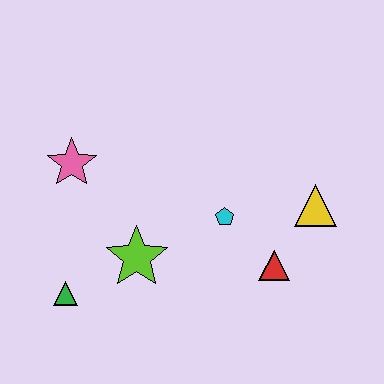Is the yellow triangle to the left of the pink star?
No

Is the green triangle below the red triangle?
Yes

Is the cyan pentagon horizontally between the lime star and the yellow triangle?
Yes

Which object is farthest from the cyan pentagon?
The green triangle is farthest from the cyan pentagon.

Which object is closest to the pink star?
The lime star is closest to the pink star.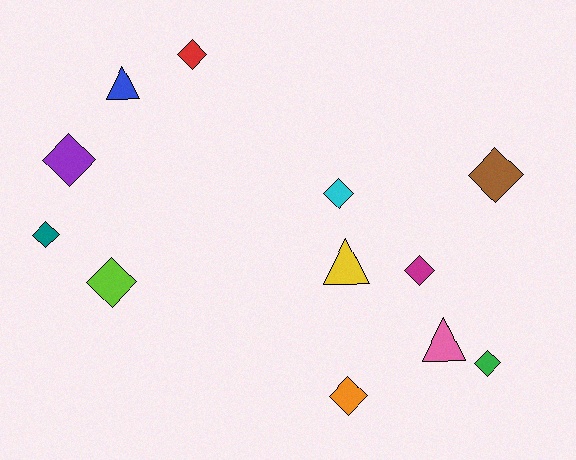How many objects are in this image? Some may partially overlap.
There are 12 objects.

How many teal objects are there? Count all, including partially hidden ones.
There is 1 teal object.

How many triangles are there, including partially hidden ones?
There are 3 triangles.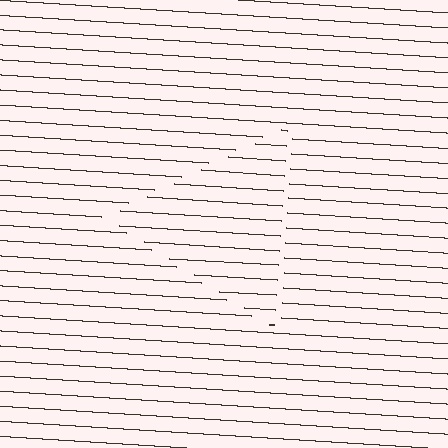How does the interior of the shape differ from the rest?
The interior of the shape contains the same grating, shifted by half a period — the contour is defined by the phase discontinuity where line-ends from the inner and outer gratings abut.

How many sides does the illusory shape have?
3 sides — the line-ends trace a triangle.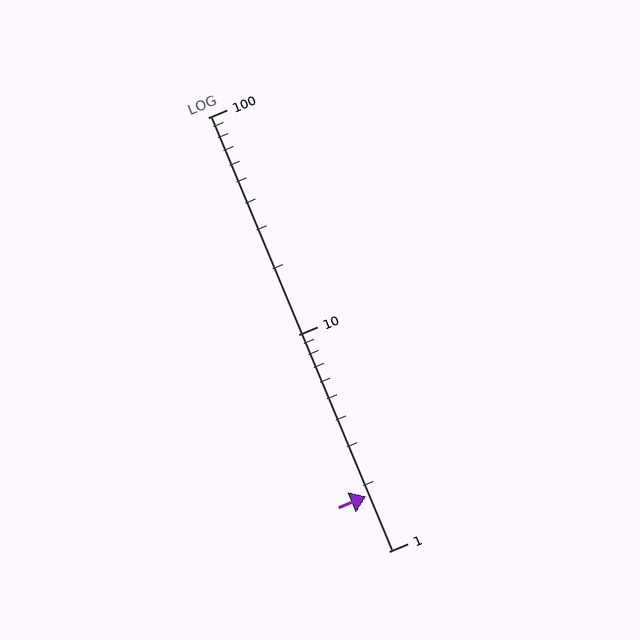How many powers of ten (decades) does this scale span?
The scale spans 2 decades, from 1 to 100.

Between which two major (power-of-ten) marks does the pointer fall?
The pointer is between 1 and 10.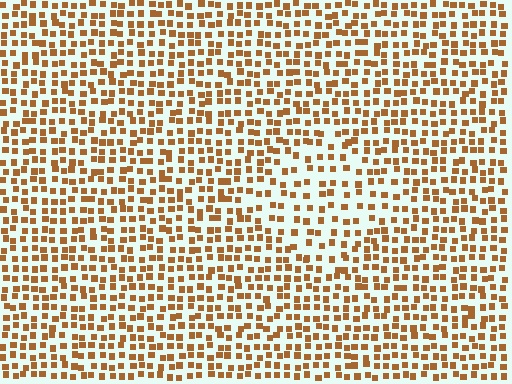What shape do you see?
I see a diamond.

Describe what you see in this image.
The image contains small brown elements arranged at two different densities. A diamond-shaped region is visible where the elements are less densely packed than the surrounding area.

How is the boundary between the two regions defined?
The boundary is defined by a change in element density (approximately 1.7x ratio). All elements are the same color, size, and shape.